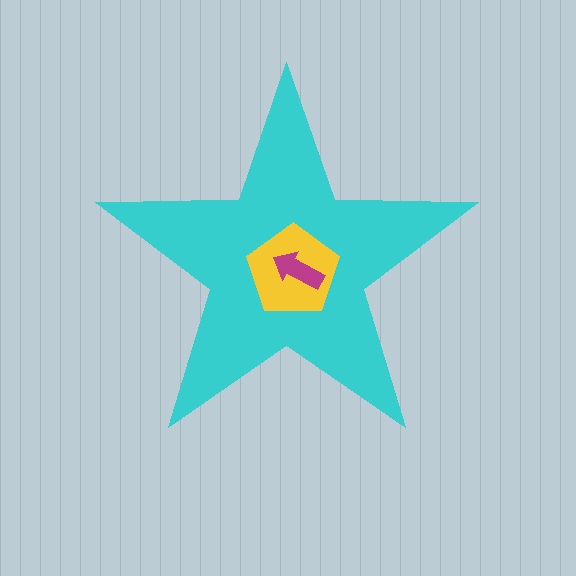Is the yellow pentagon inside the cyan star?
Yes.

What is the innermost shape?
The magenta arrow.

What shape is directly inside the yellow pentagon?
The magenta arrow.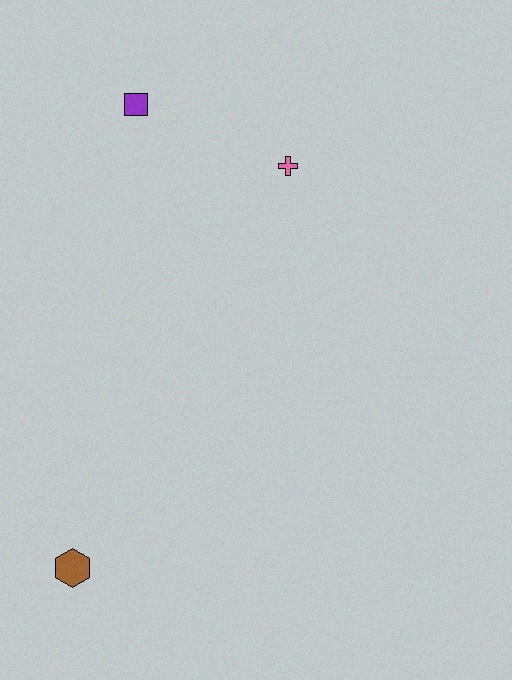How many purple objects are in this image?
There is 1 purple object.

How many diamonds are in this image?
There are no diamonds.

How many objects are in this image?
There are 3 objects.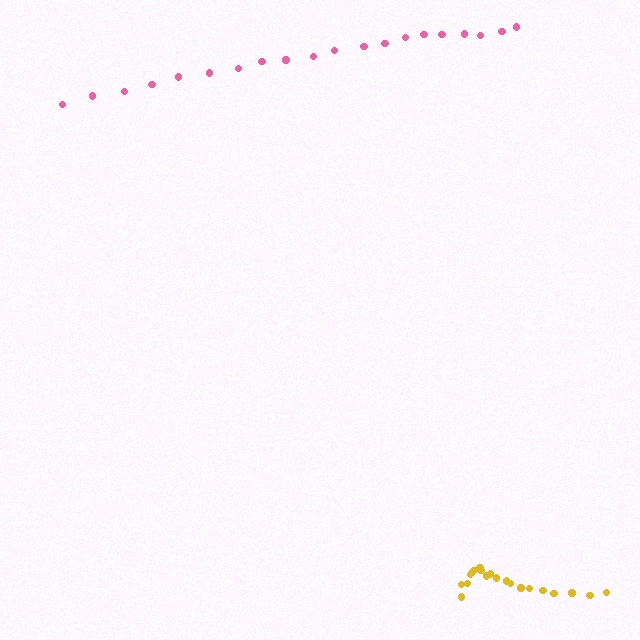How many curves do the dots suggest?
There are 2 distinct paths.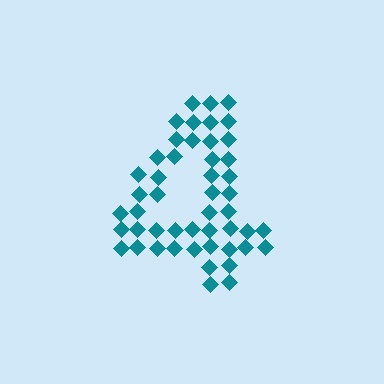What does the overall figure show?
The overall figure shows the digit 4.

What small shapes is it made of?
It is made of small diamonds.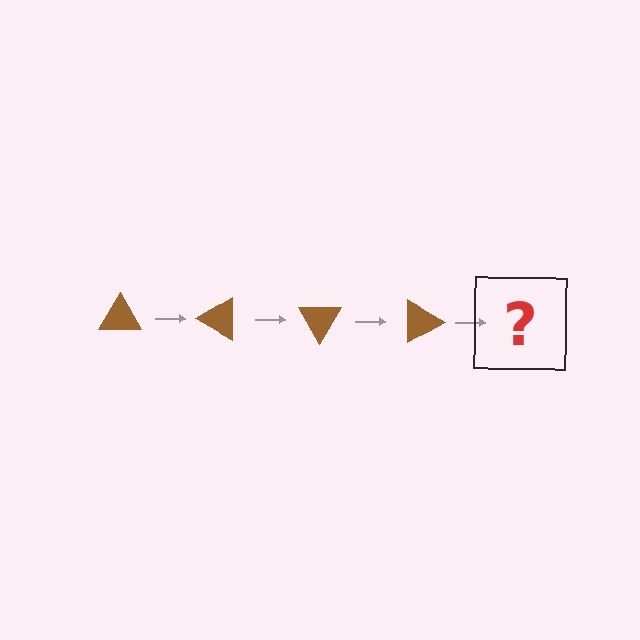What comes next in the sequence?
The next element should be a brown triangle rotated 120 degrees.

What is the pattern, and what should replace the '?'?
The pattern is that the triangle rotates 30 degrees each step. The '?' should be a brown triangle rotated 120 degrees.